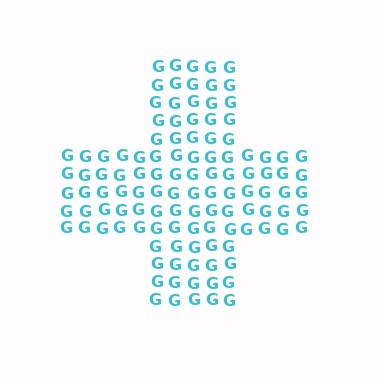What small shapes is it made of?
It is made of small letter G's.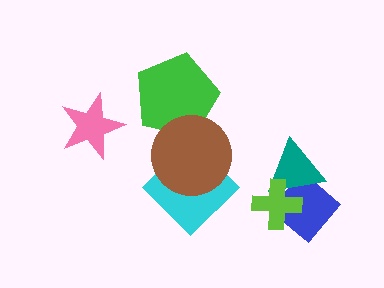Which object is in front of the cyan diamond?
The brown circle is in front of the cyan diamond.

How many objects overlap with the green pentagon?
1 object overlaps with the green pentagon.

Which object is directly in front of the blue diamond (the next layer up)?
The teal triangle is directly in front of the blue diamond.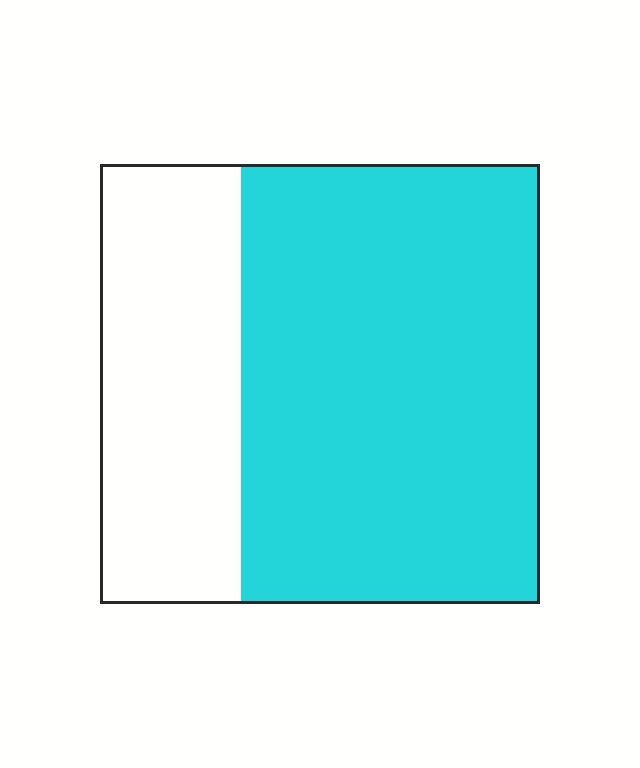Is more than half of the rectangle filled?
Yes.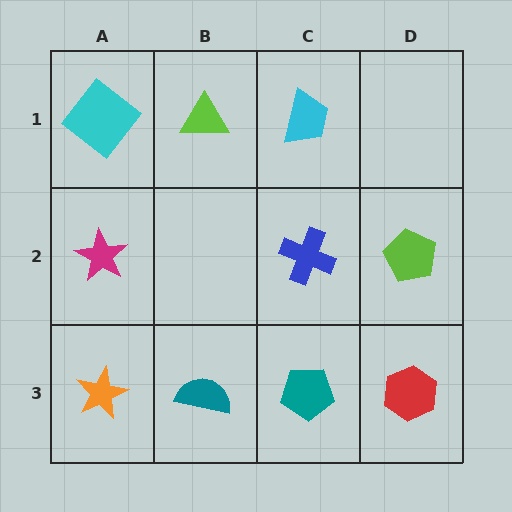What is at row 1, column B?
A lime triangle.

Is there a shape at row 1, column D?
No, that cell is empty.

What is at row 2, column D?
A lime pentagon.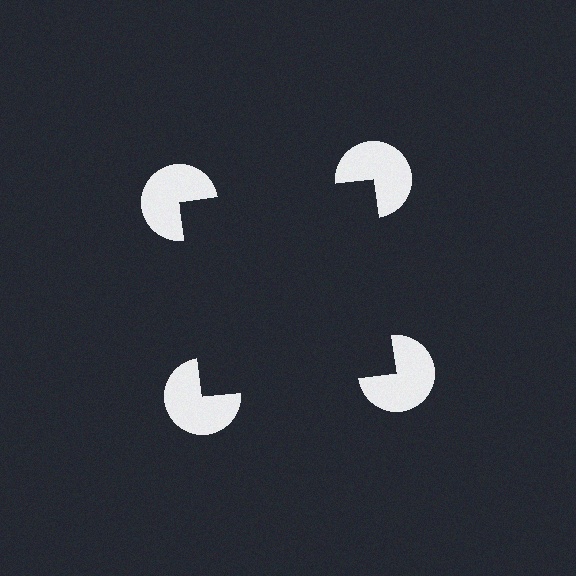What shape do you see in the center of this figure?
An illusory square — its edges are inferred from the aligned wedge cuts in the pac-man discs, not physically drawn.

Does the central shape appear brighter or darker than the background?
It typically appears slightly darker than the background, even though no actual brightness change is drawn.